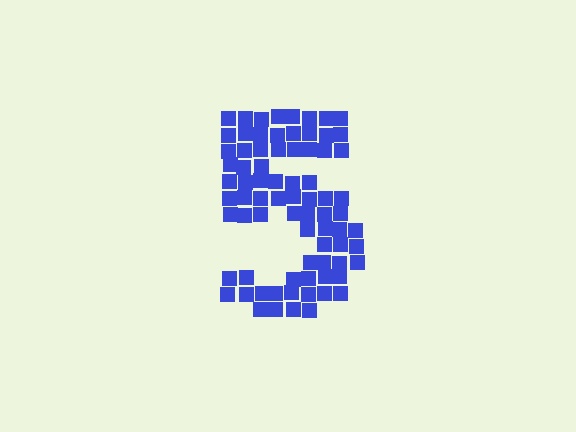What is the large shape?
The large shape is the digit 5.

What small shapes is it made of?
It is made of small squares.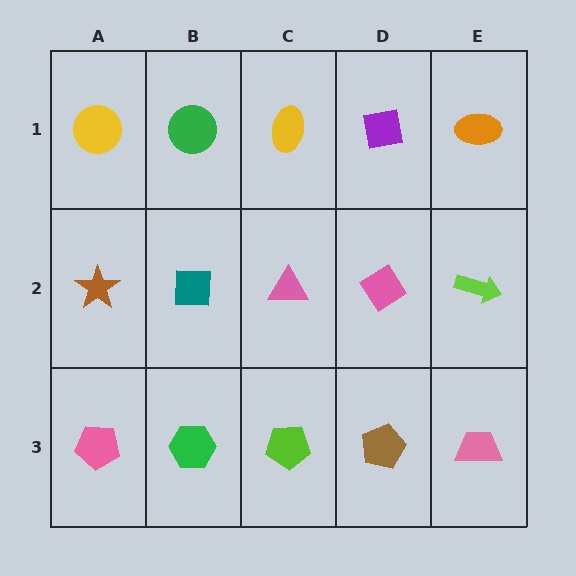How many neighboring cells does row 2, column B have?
4.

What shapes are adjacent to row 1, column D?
A pink diamond (row 2, column D), a yellow ellipse (row 1, column C), an orange ellipse (row 1, column E).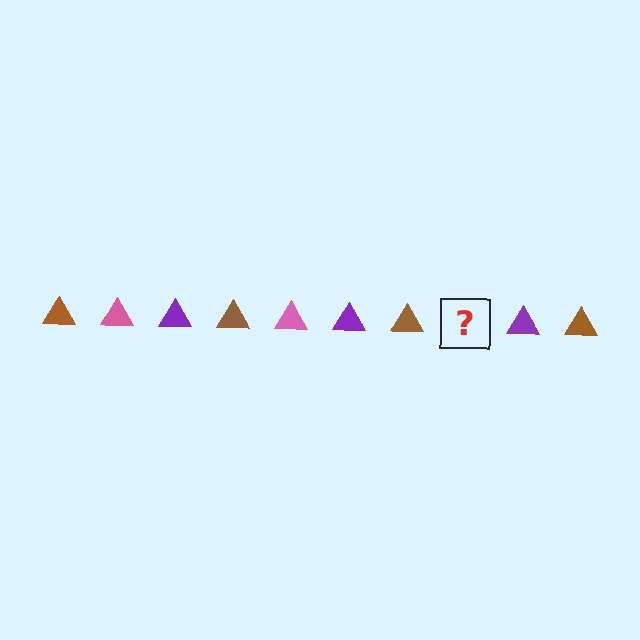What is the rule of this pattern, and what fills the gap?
The rule is that the pattern cycles through brown, pink, purple triangles. The gap should be filled with a pink triangle.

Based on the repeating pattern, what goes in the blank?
The blank should be a pink triangle.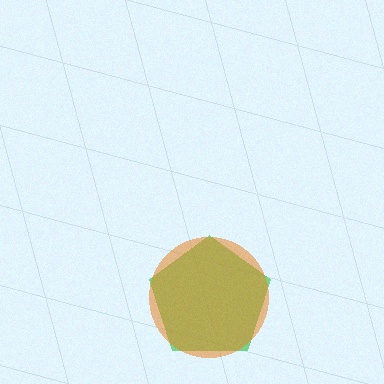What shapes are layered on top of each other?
The layered shapes are: a green pentagon, an orange circle.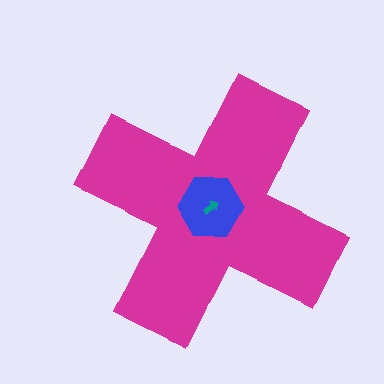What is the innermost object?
The teal arrow.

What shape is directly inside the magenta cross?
The blue hexagon.